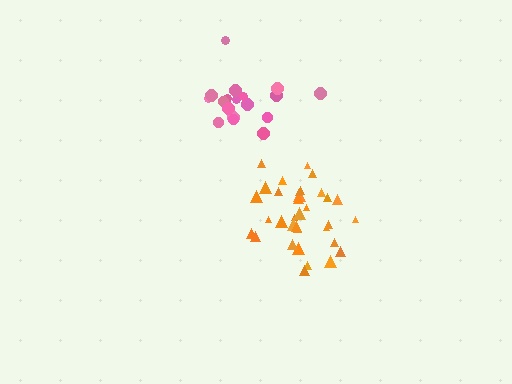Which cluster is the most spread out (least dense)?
Pink.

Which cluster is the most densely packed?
Orange.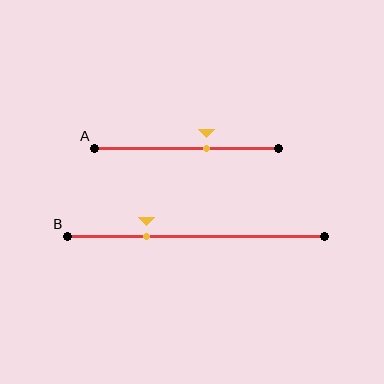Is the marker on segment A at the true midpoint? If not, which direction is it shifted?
No, the marker on segment A is shifted to the right by about 11% of the segment length.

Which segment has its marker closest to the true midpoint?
Segment A has its marker closest to the true midpoint.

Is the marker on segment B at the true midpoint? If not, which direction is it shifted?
No, the marker on segment B is shifted to the left by about 19% of the segment length.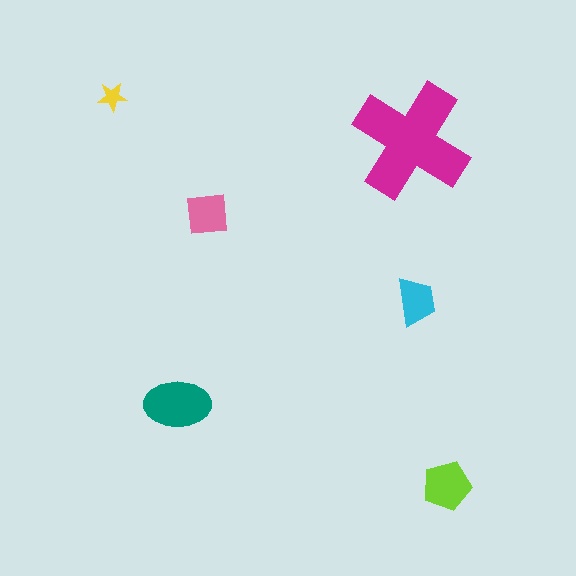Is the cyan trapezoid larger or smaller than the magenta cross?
Smaller.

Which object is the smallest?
The yellow star.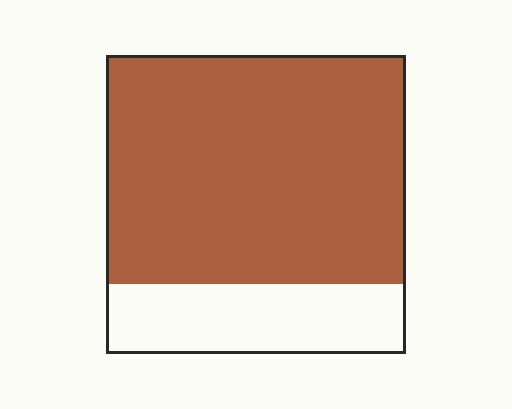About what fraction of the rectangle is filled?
About three quarters (3/4).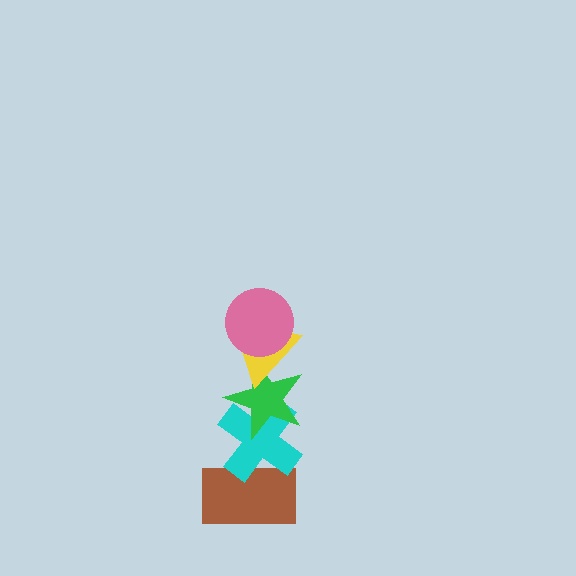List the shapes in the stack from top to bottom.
From top to bottom: the pink circle, the yellow triangle, the green star, the cyan cross, the brown rectangle.